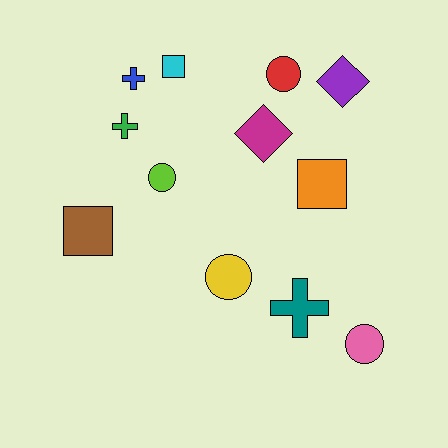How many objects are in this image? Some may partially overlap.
There are 12 objects.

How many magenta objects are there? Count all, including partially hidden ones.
There is 1 magenta object.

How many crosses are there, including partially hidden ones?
There are 3 crosses.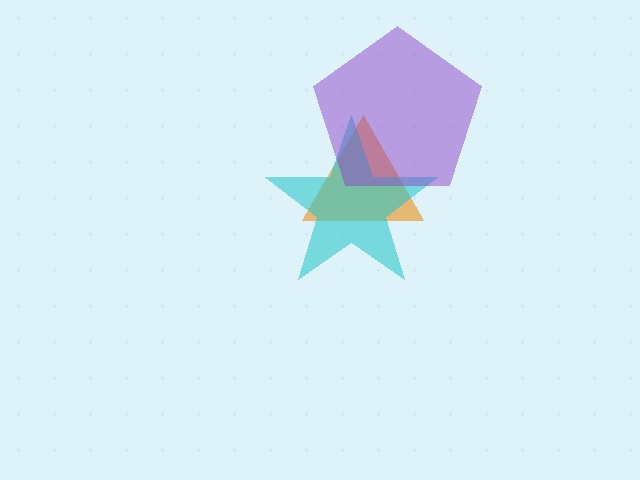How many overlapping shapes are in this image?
There are 3 overlapping shapes in the image.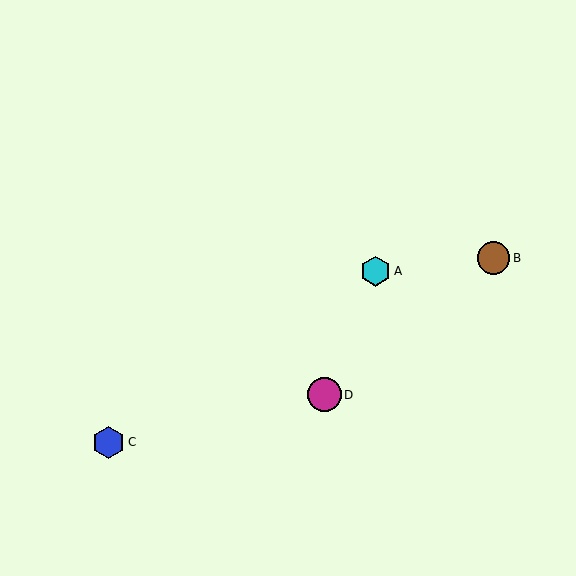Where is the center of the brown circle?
The center of the brown circle is at (494, 258).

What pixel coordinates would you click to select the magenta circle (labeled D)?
Click at (324, 395) to select the magenta circle D.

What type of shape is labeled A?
Shape A is a cyan hexagon.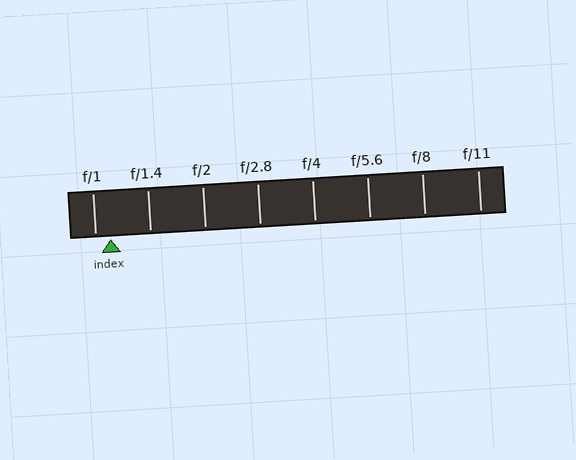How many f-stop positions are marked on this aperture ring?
There are 8 f-stop positions marked.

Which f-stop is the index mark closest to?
The index mark is closest to f/1.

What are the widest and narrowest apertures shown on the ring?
The widest aperture shown is f/1 and the narrowest is f/11.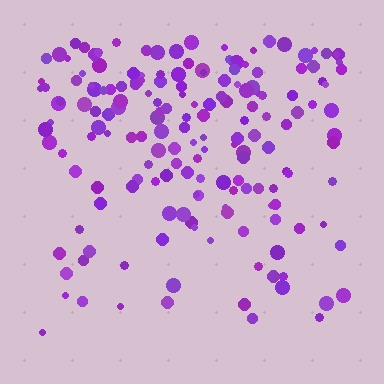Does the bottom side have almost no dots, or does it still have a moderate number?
Still a moderate number, just noticeably fewer than the top.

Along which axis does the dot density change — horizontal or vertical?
Vertical.